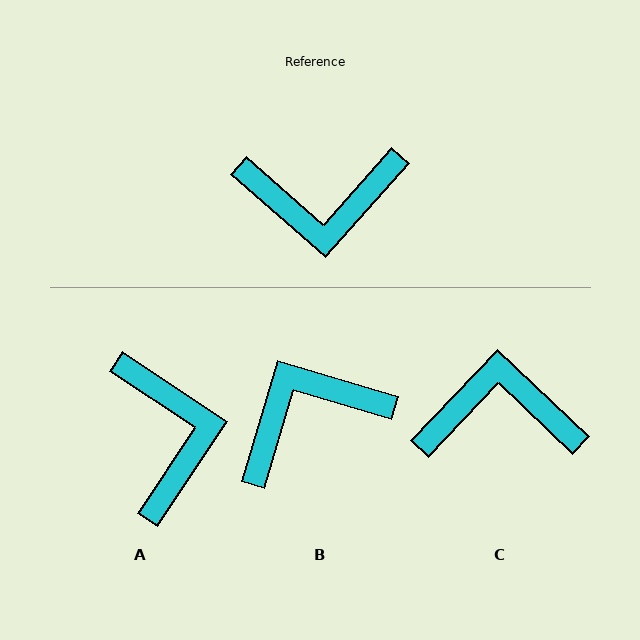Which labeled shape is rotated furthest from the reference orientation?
C, about 178 degrees away.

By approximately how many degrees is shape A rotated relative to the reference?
Approximately 98 degrees counter-clockwise.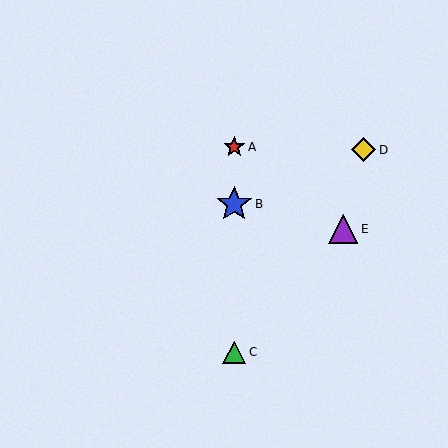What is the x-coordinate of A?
Object A is at x≈234.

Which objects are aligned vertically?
Objects A, B, C are aligned vertically.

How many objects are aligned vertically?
3 objects (A, B, C) are aligned vertically.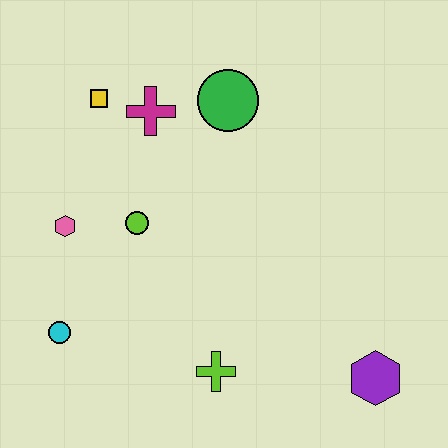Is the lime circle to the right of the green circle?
No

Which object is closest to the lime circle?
The pink hexagon is closest to the lime circle.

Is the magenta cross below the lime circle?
No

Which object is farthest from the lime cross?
The yellow square is farthest from the lime cross.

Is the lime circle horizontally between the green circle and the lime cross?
No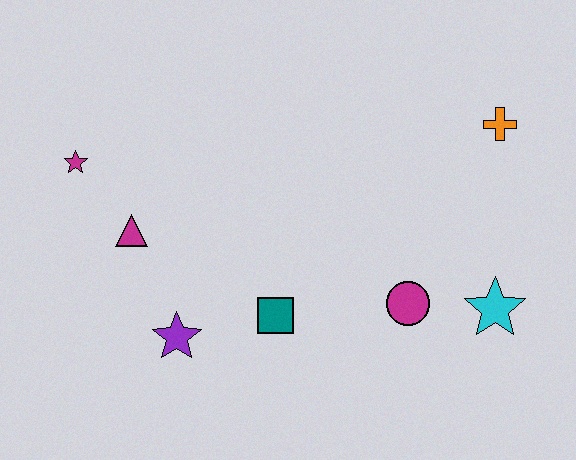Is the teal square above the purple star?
Yes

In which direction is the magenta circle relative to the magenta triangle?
The magenta circle is to the right of the magenta triangle.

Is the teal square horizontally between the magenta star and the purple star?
No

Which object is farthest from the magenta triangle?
The orange cross is farthest from the magenta triangle.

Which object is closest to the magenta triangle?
The magenta star is closest to the magenta triangle.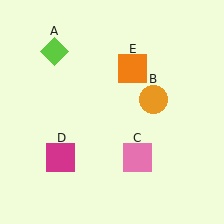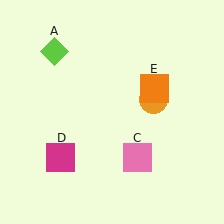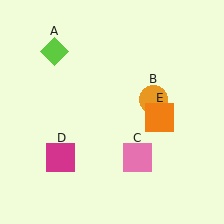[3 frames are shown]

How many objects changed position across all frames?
1 object changed position: orange square (object E).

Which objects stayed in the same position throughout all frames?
Lime diamond (object A) and orange circle (object B) and pink square (object C) and magenta square (object D) remained stationary.